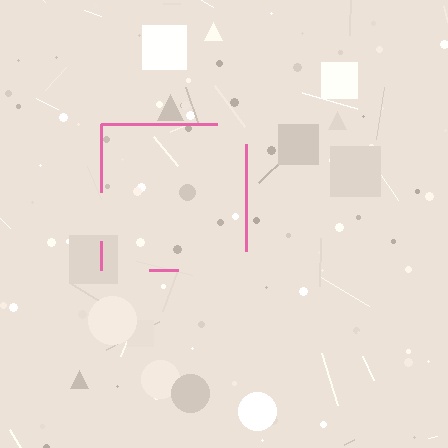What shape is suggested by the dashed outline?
The dashed outline suggests a square.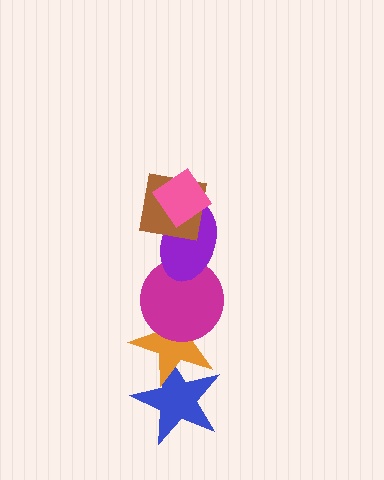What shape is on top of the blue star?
The orange star is on top of the blue star.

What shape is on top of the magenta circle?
The purple ellipse is on top of the magenta circle.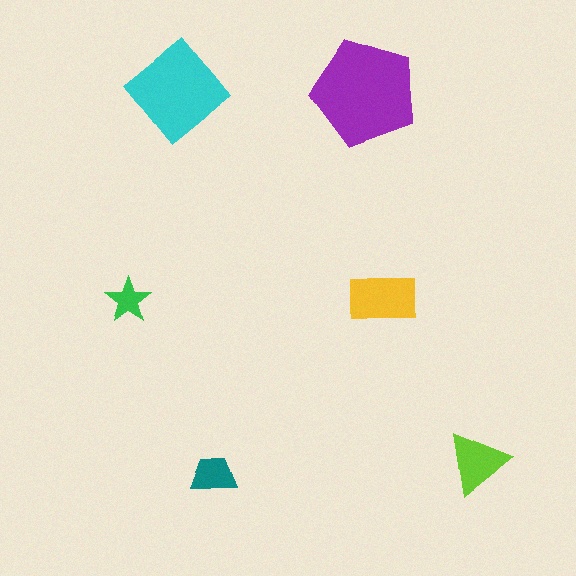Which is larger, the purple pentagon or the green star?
The purple pentagon.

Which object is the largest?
The purple pentagon.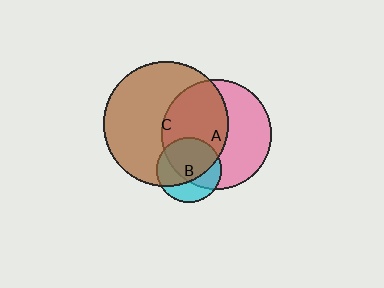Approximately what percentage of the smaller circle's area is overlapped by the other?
Approximately 65%.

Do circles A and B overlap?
Yes.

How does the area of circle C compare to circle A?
Approximately 1.3 times.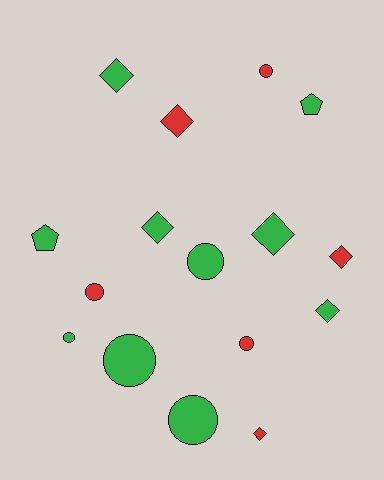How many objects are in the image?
There are 16 objects.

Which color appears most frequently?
Green, with 10 objects.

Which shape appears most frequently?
Circle, with 7 objects.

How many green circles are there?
There are 4 green circles.